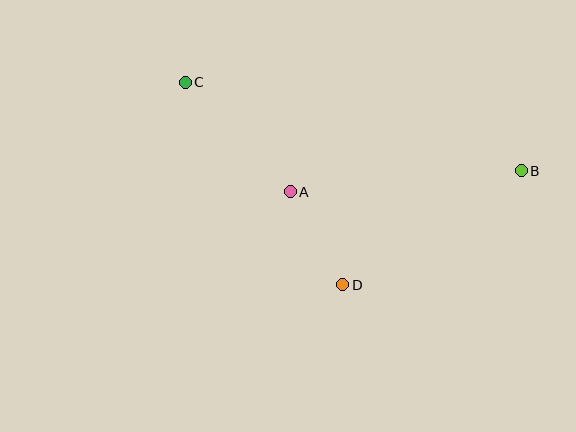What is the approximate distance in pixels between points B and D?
The distance between B and D is approximately 212 pixels.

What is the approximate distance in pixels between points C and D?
The distance between C and D is approximately 256 pixels.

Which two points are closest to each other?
Points A and D are closest to each other.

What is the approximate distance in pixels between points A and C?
The distance between A and C is approximately 152 pixels.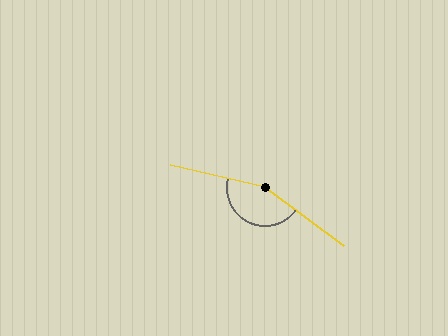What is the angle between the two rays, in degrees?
Approximately 156 degrees.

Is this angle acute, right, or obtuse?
It is obtuse.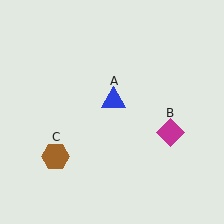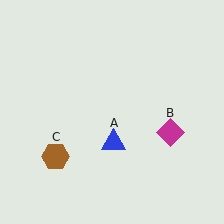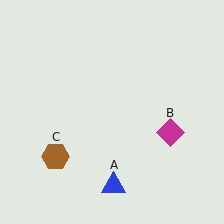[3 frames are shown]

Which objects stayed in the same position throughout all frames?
Magenta diamond (object B) and brown hexagon (object C) remained stationary.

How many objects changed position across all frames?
1 object changed position: blue triangle (object A).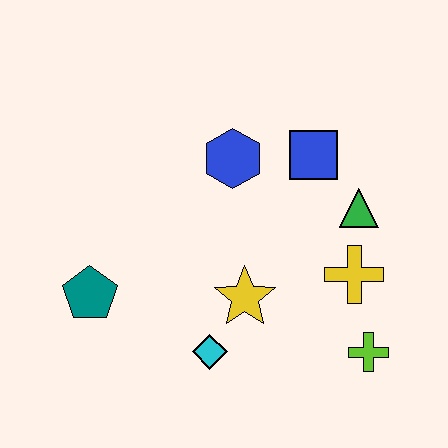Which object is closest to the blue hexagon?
The blue square is closest to the blue hexagon.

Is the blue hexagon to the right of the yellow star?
No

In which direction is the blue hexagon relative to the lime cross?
The blue hexagon is above the lime cross.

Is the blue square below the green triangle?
No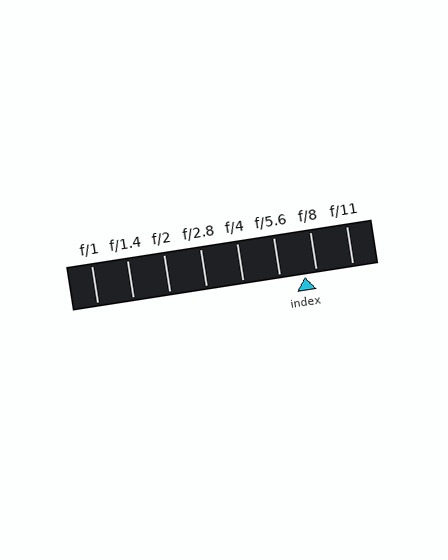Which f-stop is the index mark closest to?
The index mark is closest to f/8.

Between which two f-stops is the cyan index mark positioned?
The index mark is between f/5.6 and f/8.